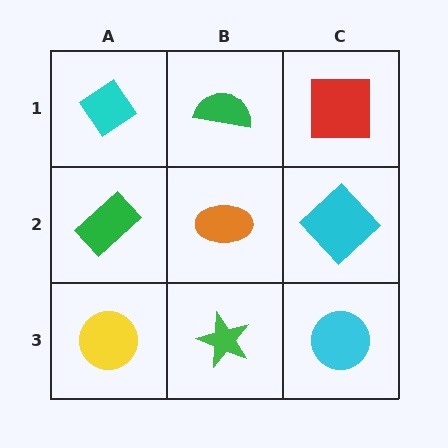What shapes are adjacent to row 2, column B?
A green semicircle (row 1, column B), a green star (row 3, column B), a green rectangle (row 2, column A), a cyan diamond (row 2, column C).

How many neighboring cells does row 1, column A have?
2.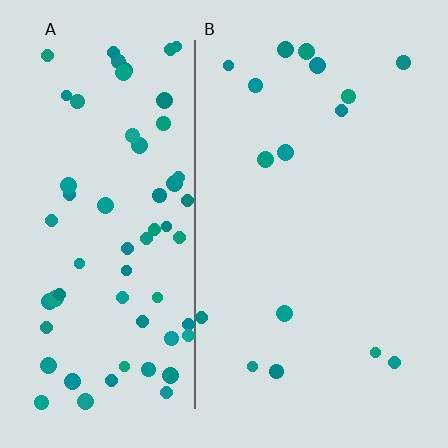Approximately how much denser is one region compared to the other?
Approximately 4.1× — region A over region B.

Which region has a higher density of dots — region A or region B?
A (the left).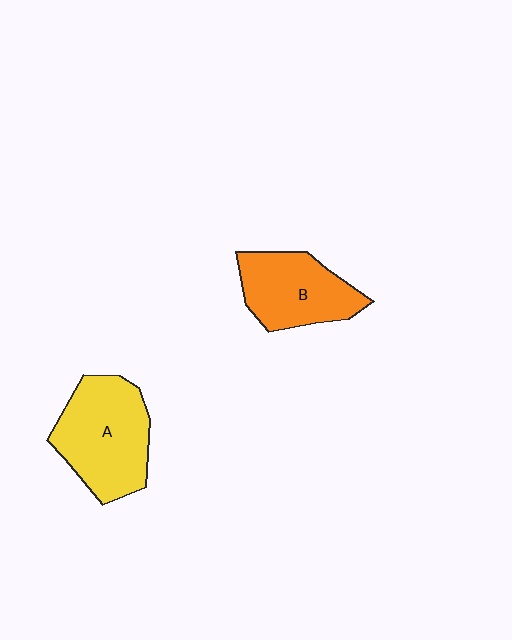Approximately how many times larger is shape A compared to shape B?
Approximately 1.2 times.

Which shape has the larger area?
Shape A (yellow).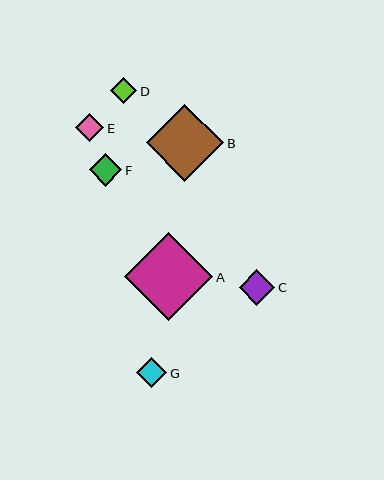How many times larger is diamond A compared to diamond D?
Diamond A is approximately 3.4 times the size of diamond D.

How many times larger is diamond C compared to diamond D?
Diamond C is approximately 1.4 times the size of diamond D.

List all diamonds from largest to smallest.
From largest to smallest: A, B, C, F, G, E, D.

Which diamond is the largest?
Diamond A is the largest with a size of approximately 88 pixels.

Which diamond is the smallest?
Diamond D is the smallest with a size of approximately 26 pixels.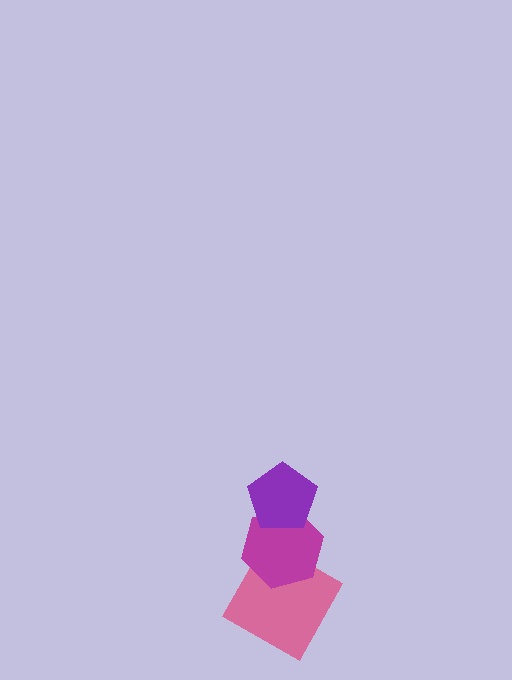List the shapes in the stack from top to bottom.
From top to bottom: the purple pentagon, the magenta hexagon, the pink square.